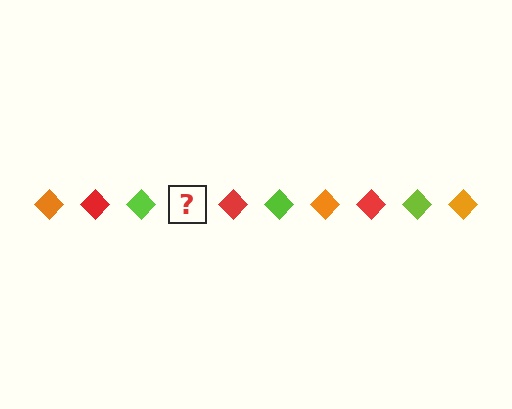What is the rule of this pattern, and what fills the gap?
The rule is that the pattern cycles through orange, red, lime diamonds. The gap should be filled with an orange diamond.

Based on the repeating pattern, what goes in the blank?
The blank should be an orange diamond.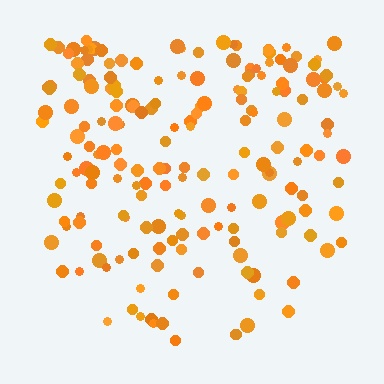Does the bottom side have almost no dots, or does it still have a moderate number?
Still a moderate number, just noticeably fewer than the top.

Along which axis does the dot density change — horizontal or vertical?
Vertical.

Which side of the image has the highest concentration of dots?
The top.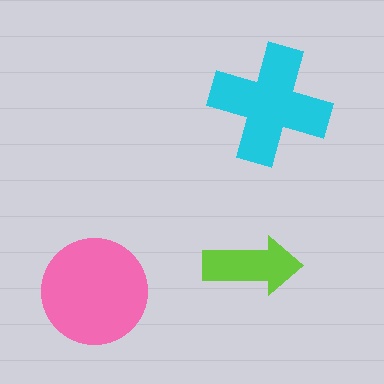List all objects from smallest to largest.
The lime arrow, the cyan cross, the pink circle.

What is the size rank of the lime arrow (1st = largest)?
3rd.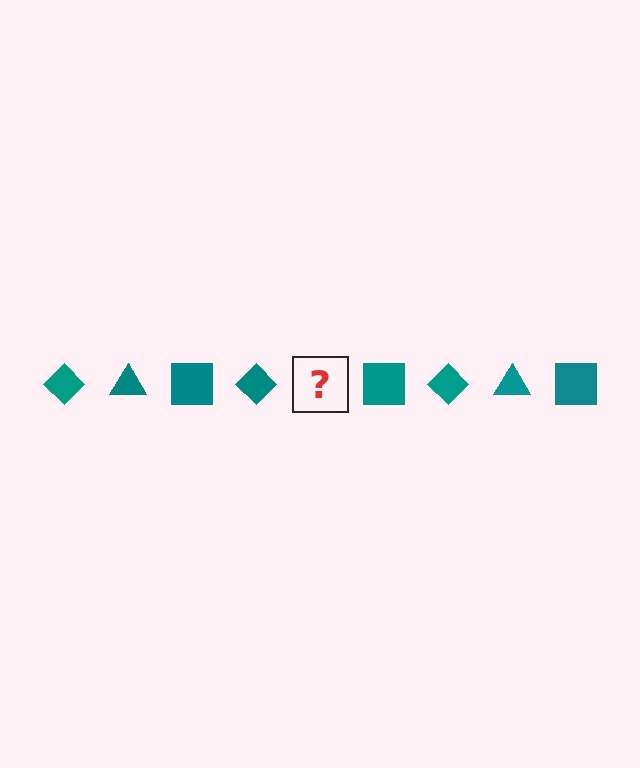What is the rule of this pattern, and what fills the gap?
The rule is that the pattern cycles through diamond, triangle, square shapes in teal. The gap should be filled with a teal triangle.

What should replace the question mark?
The question mark should be replaced with a teal triangle.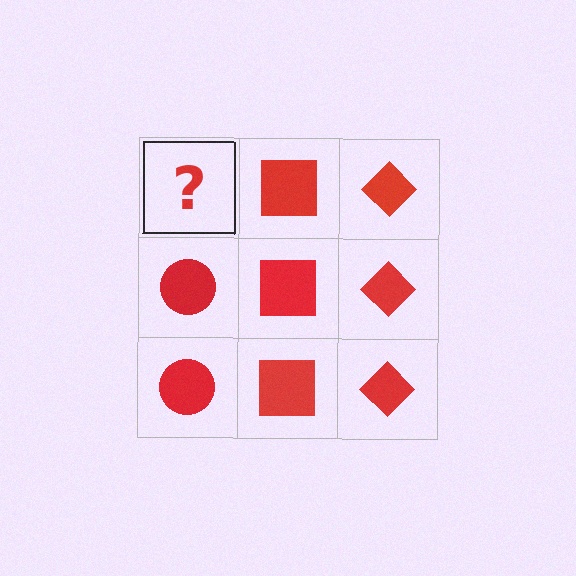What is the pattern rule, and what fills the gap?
The rule is that each column has a consistent shape. The gap should be filled with a red circle.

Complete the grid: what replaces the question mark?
The question mark should be replaced with a red circle.